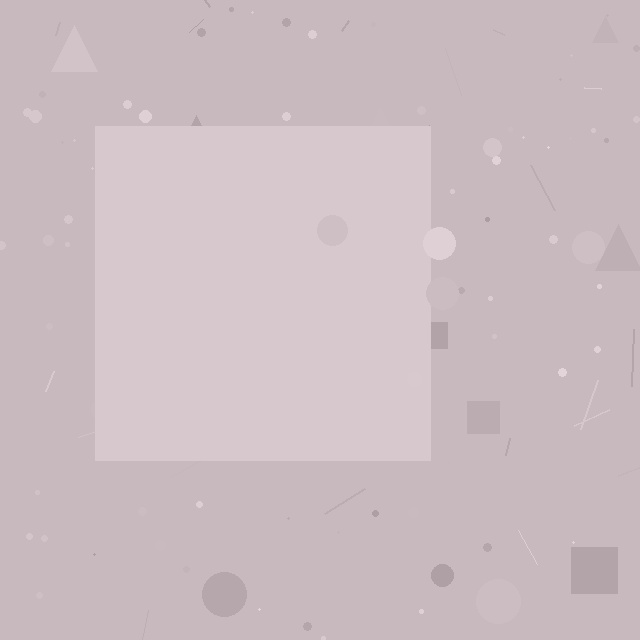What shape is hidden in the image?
A square is hidden in the image.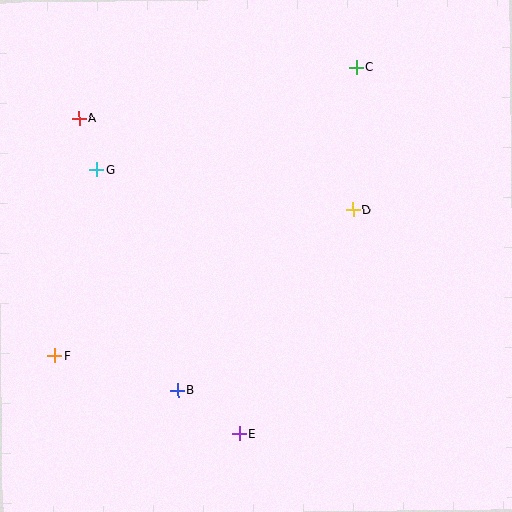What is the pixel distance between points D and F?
The distance between D and F is 332 pixels.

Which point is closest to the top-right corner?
Point C is closest to the top-right corner.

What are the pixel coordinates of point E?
Point E is at (239, 434).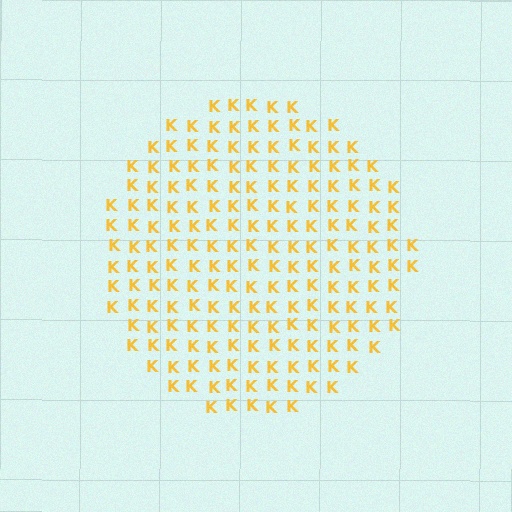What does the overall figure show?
The overall figure shows a circle.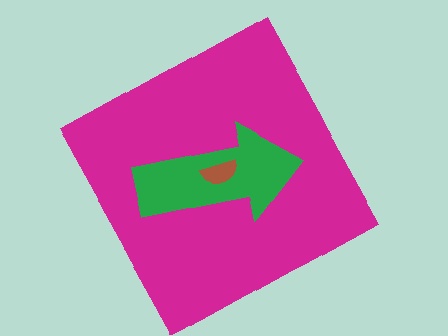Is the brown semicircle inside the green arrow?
Yes.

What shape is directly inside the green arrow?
The brown semicircle.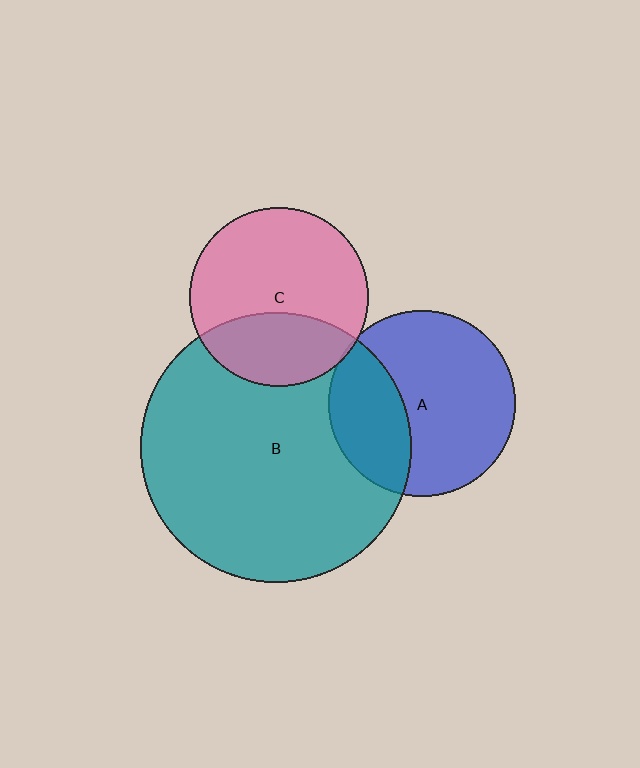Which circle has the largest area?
Circle B (teal).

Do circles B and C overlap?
Yes.